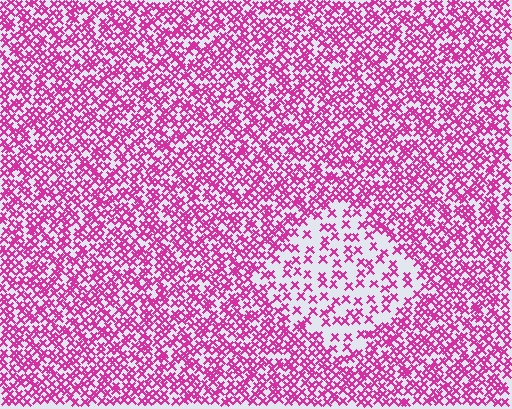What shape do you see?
I see a diamond.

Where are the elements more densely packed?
The elements are more densely packed outside the diamond boundary.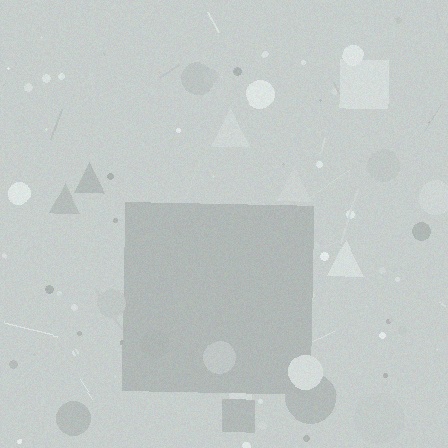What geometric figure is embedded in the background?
A square is embedded in the background.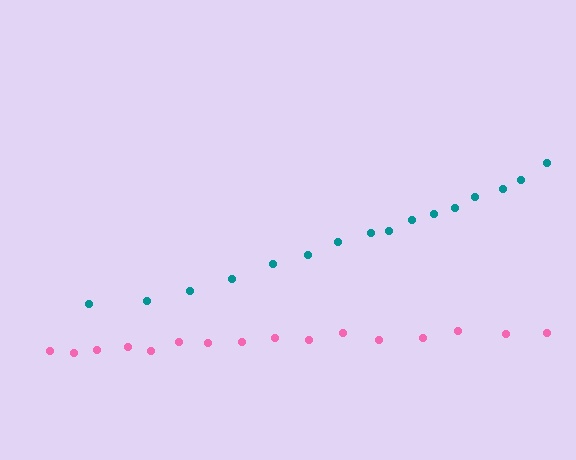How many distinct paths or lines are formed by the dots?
There are 2 distinct paths.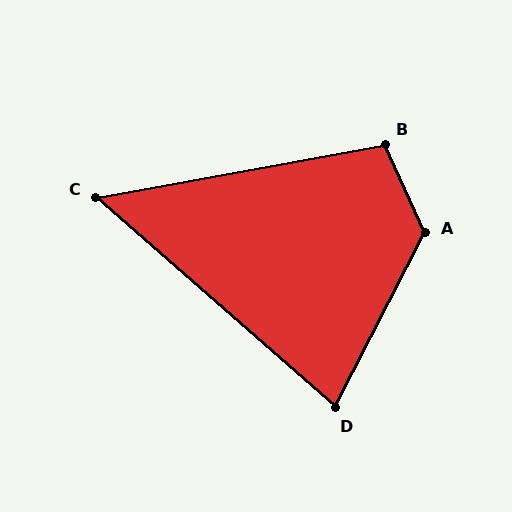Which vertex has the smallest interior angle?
C, at approximately 52 degrees.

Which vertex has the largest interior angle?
A, at approximately 128 degrees.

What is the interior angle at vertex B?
Approximately 104 degrees (obtuse).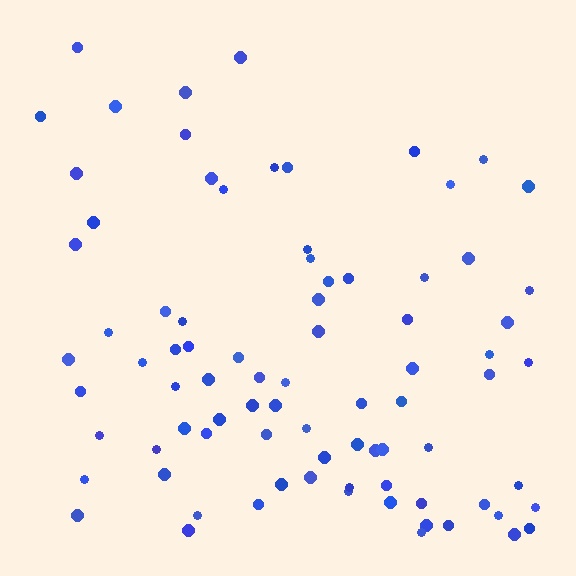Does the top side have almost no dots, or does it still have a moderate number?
Still a moderate number, just noticeably fewer than the bottom.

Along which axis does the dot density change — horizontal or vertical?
Vertical.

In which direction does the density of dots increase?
From top to bottom, with the bottom side densest.